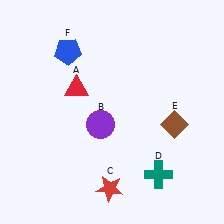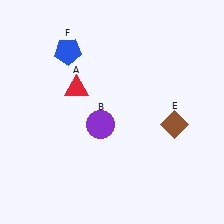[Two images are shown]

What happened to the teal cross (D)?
The teal cross (D) was removed in Image 2. It was in the bottom-right area of Image 1.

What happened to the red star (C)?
The red star (C) was removed in Image 2. It was in the bottom-left area of Image 1.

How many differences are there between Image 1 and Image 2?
There are 2 differences between the two images.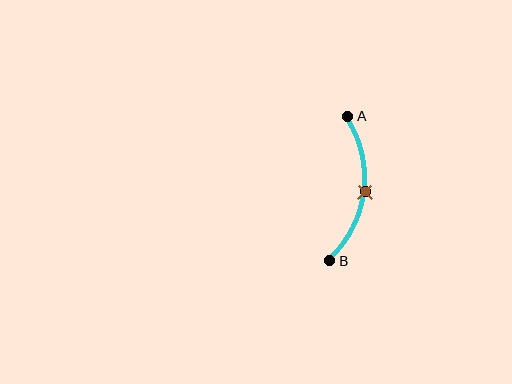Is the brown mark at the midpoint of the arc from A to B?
Yes. The brown mark lies on the arc at equal arc-length from both A and B — it is the arc midpoint.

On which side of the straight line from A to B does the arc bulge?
The arc bulges to the right of the straight line connecting A and B.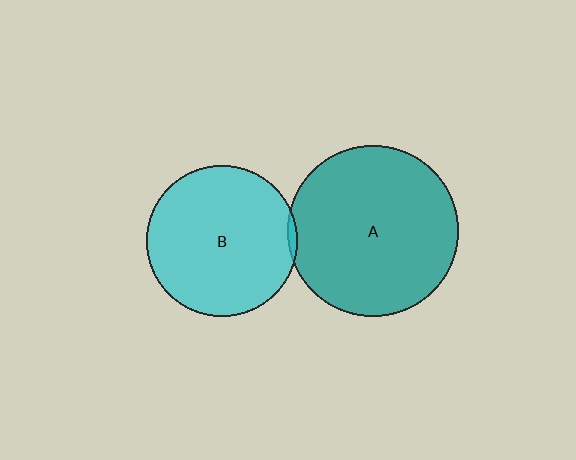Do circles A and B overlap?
Yes.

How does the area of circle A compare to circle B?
Approximately 1.3 times.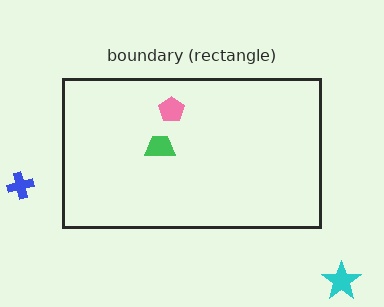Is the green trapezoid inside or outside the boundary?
Inside.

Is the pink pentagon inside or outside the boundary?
Inside.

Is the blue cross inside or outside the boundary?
Outside.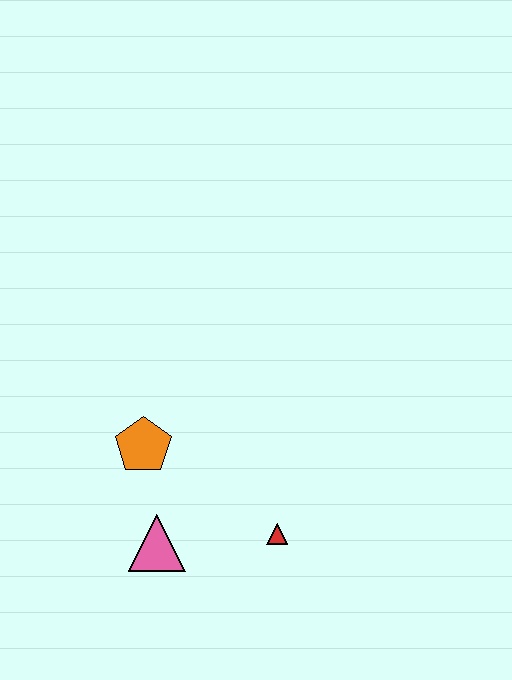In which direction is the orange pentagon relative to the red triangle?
The orange pentagon is to the left of the red triangle.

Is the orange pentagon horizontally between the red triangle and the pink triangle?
No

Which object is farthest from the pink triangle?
The red triangle is farthest from the pink triangle.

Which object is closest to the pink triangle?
The orange pentagon is closest to the pink triangle.